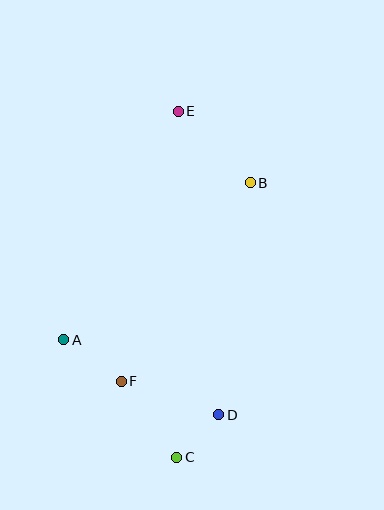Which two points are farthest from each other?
Points C and E are farthest from each other.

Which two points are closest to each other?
Points C and D are closest to each other.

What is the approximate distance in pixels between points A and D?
The distance between A and D is approximately 172 pixels.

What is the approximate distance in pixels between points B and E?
The distance between B and E is approximately 101 pixels.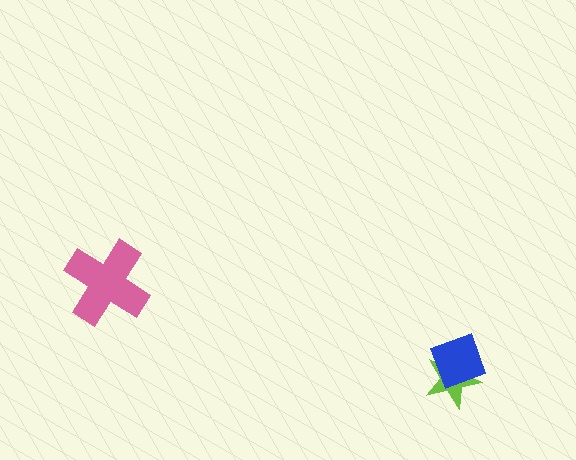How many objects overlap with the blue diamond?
1 object overlaps with the blue diamond.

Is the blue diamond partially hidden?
No, no other shape covers it.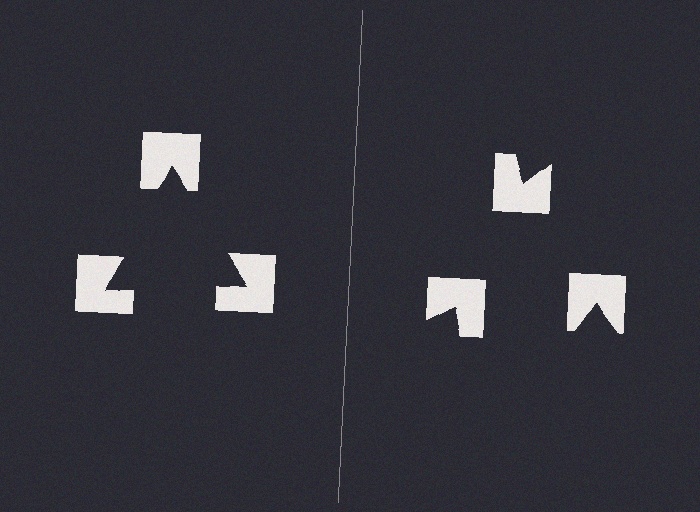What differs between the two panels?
The notched squares are positioned identically on both sides; only the wedge orientations differ. On the left they align to a triangle; on the right they are misaligned.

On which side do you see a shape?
An illusory triangle appears on the left side. On the right side the wedge cuts are rotated, so no coherent shape forms.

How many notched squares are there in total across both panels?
6 — 3 on each side.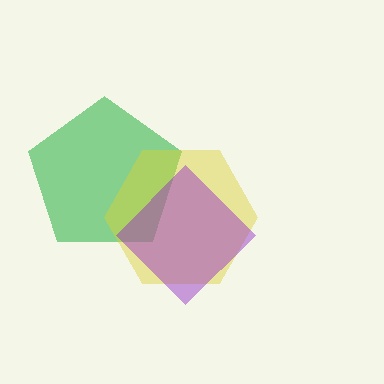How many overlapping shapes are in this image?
There are 3 overlapping shapes in the image.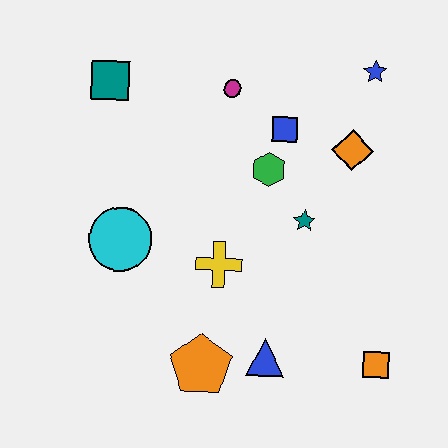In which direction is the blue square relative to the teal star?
The blue square is above the teal star.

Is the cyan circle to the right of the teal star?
No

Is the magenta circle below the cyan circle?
No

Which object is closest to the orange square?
The blue triangle is closest to the orange square.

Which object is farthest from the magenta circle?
The orange square is farthest from the magenta circle.